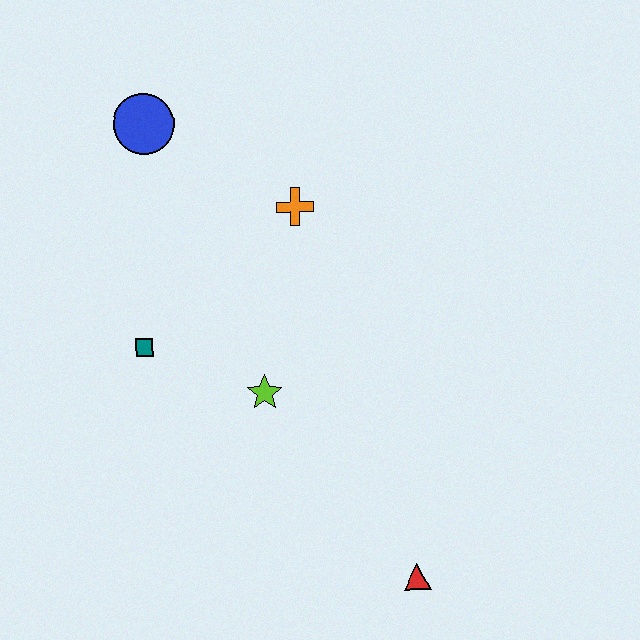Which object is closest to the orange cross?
The blue circle is closest to the orange cross.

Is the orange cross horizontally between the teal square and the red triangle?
Yes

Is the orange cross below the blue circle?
Yes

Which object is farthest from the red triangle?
The blue circle is farthest from the red triangle.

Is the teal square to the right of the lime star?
No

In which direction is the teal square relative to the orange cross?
The teal square is to the left of the orange cross.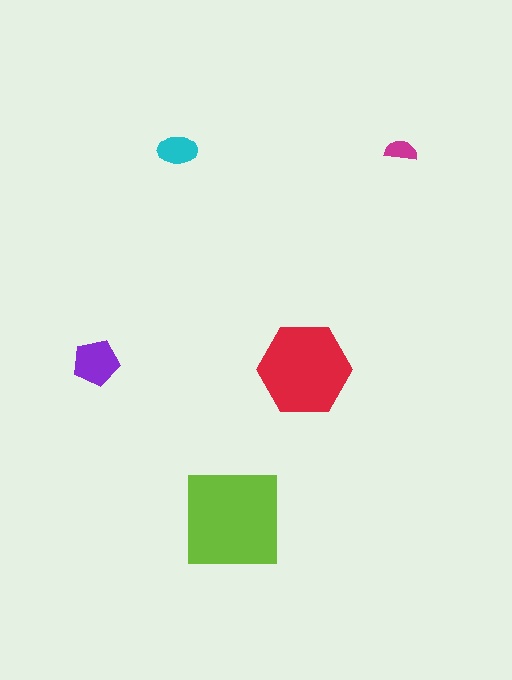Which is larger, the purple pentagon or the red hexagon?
The red hexagon.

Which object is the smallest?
The magenta semicircle.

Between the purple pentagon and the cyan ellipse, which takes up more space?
The purple pentagon.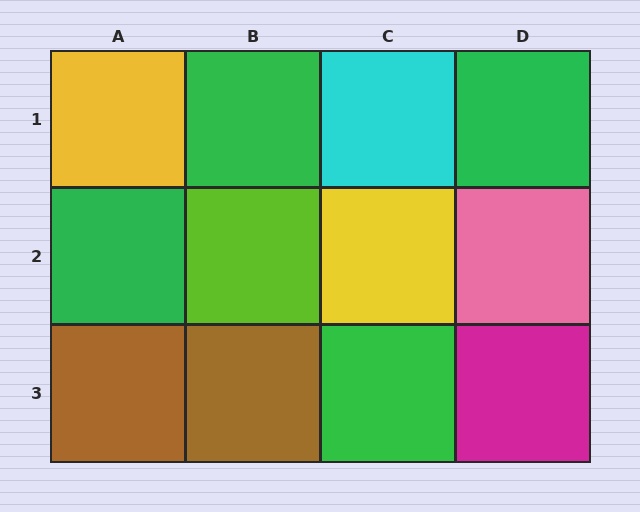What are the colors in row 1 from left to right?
Yellow, green, cyan, green.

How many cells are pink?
1 cell is pink.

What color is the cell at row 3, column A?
Brown.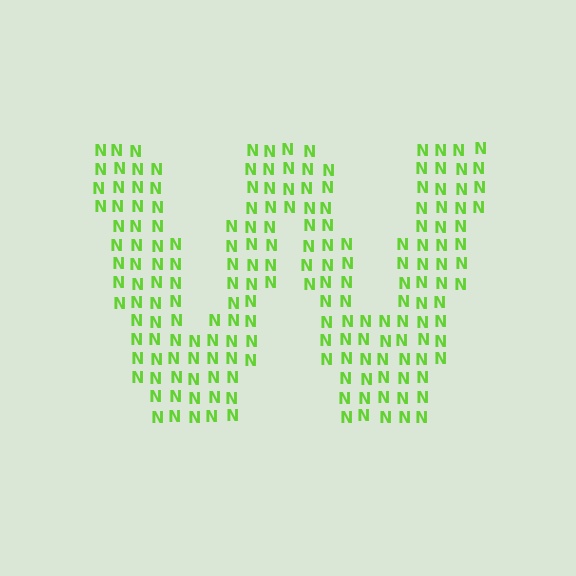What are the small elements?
The small elements are letter N's.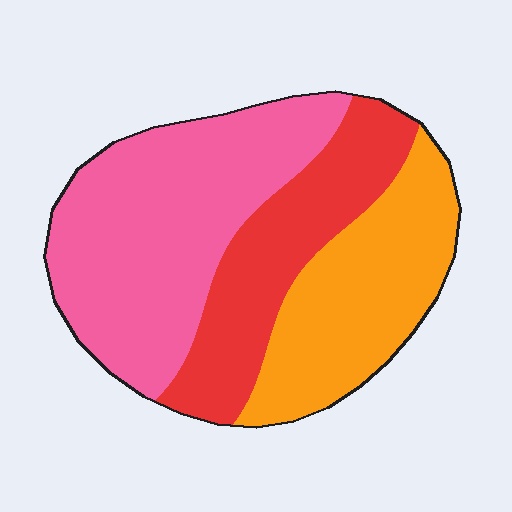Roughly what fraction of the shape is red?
Red takes up about one quarter (1/4) of the shape.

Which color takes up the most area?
Pink, at roughly 45%.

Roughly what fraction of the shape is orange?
Orange takes up between a sixth and a third of the shape.